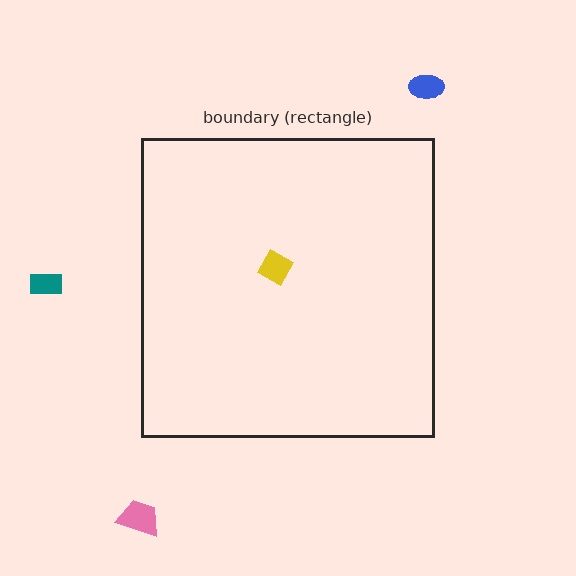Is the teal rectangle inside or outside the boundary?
Outside.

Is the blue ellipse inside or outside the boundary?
Outside.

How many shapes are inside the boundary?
1 inside, 3 outside.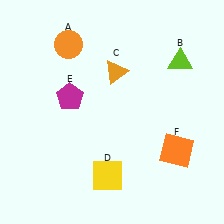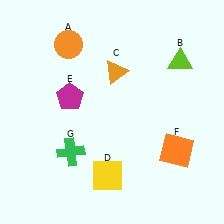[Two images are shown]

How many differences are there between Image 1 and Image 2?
There is 1 difference between the two images.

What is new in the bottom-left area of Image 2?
A green cross (G) was added in the bottom-left area of Image 2.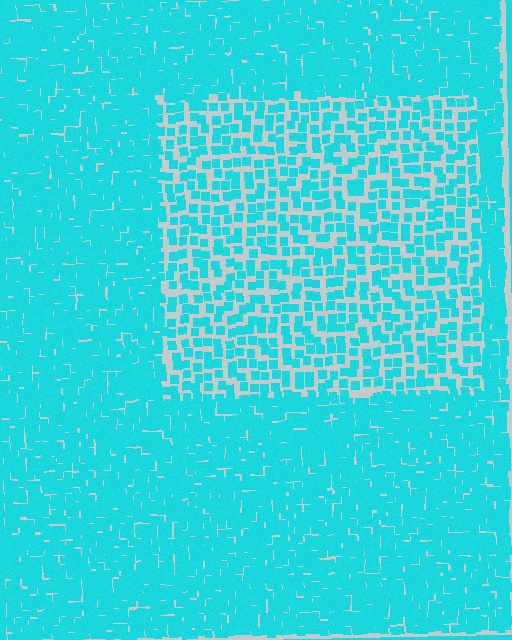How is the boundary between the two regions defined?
The boundary is defined by a change in element density (approximately 2.1x ratio). All elements are the same color, size, and shape.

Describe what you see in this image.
The image contains small cyan elements arranged at two different densities. A rectangle-shaped region is visible where the elements are less densely packed than the surrounding area.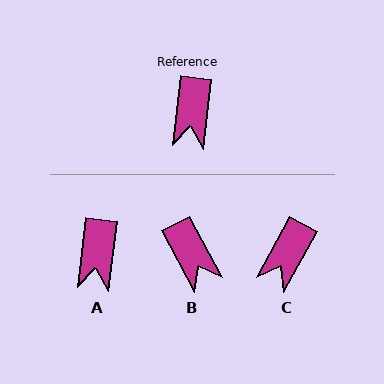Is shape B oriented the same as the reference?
No, it is off by about 35 degrees.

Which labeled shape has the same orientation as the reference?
A.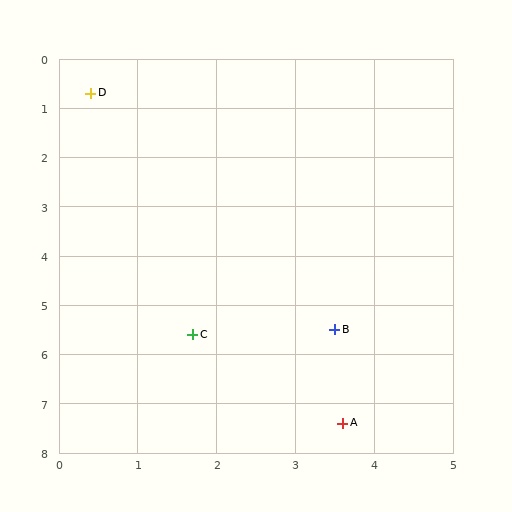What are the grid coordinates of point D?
Point D is at approximately (0.4, 0.7).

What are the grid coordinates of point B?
Point B is at approximately (3.5, 5.5).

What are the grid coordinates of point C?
Point C is at approximately (1.7, 5.6).